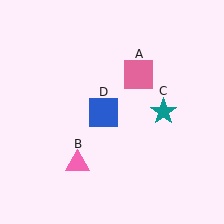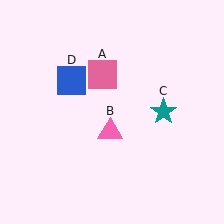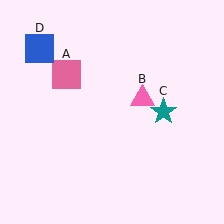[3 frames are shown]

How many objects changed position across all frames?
3 objects changed position: pink square (object A), pink triangle (object B), blue square (object D).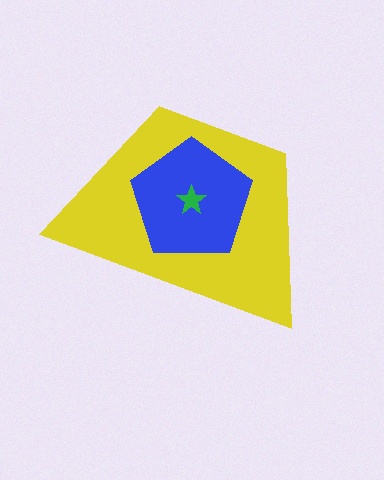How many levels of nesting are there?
3.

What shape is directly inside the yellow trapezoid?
The blue pentagon.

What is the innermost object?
The green star.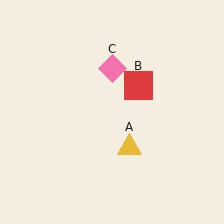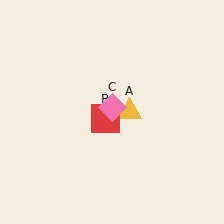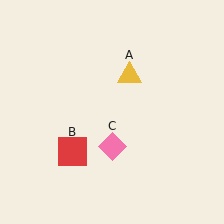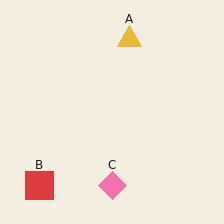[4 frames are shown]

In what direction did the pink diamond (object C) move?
The pink diamond (object C) moved down.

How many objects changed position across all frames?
3 objects changed position: yellow triangle (object A), red square (object B), pink diamond (object C).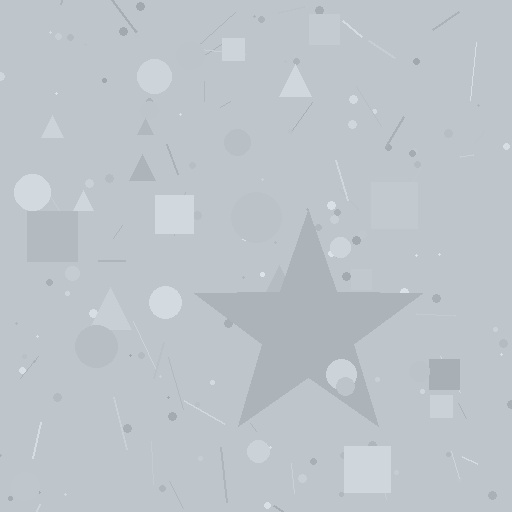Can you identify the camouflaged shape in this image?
The camouflaged shape is a star.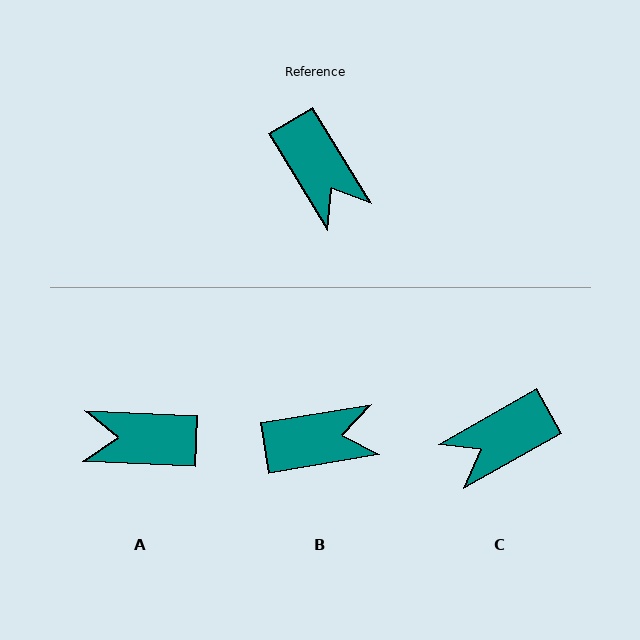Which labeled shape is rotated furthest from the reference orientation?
A, about 124 degrees away.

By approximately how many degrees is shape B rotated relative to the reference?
Approximately 68 degrees counter-clockwise.